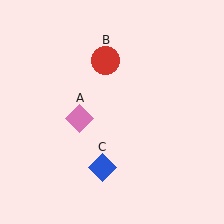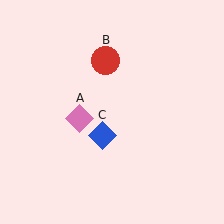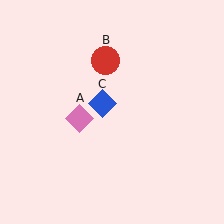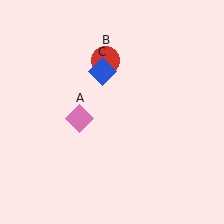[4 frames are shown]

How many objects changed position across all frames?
1 object changed position: blue diamond (object C).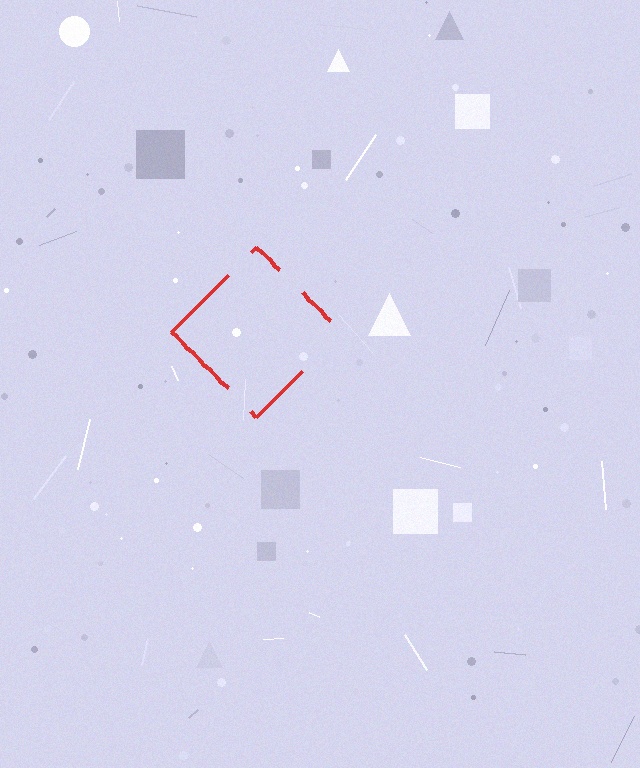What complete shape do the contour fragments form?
The contour fragments form a diamond.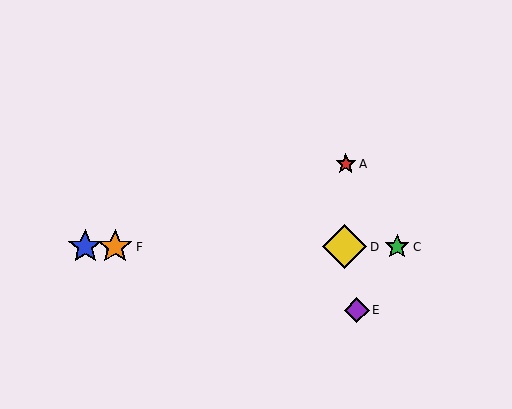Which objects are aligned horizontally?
Objects B, C, D, F are aligned horizontally.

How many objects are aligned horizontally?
4 objects (B, C, D, F) are aligned horizontally.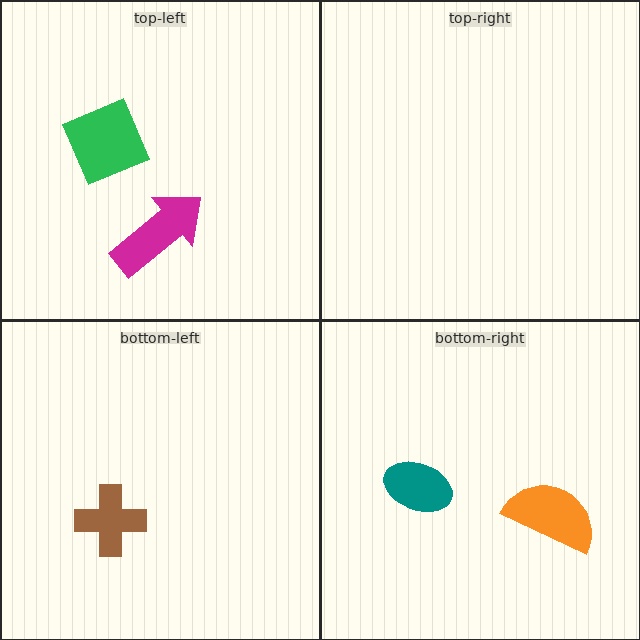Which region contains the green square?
The top-left region.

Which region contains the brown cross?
The bottom-left region.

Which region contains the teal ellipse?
The bottom-right region.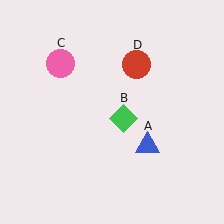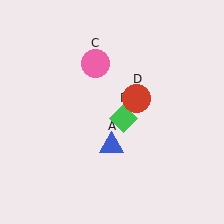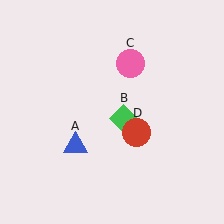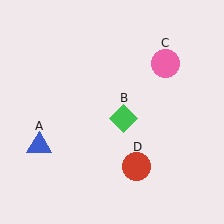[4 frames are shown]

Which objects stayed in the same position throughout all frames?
Green diamond (object B) remained stationary.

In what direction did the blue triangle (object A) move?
The blue triangle (object A) moved left.